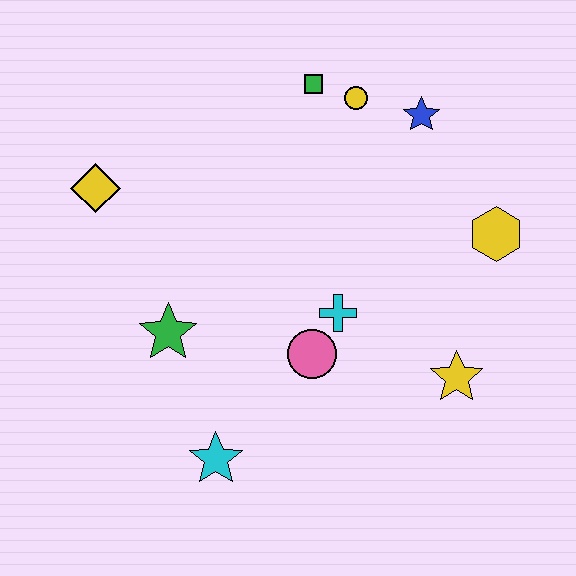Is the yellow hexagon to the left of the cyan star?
No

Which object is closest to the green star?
The cyan star is closest to the green star.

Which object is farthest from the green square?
The cyan star is farthest from the green square.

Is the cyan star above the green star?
No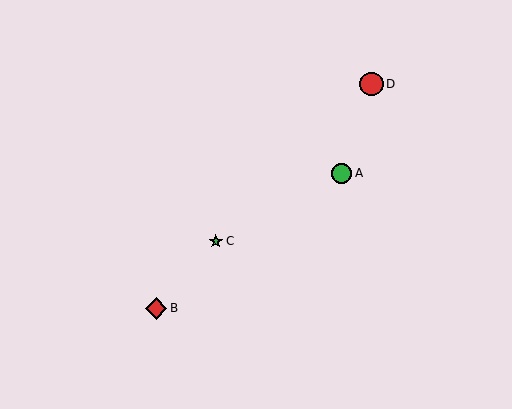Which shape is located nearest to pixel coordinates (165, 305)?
The red diamond (labeled B) at (156, 308) is nearest to that location.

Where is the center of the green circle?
The center of the green circle is at (342, 173).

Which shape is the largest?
The red circle (labeled D) is the largest.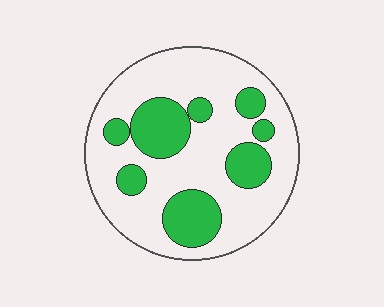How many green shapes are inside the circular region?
8.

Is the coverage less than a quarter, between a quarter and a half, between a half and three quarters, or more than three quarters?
Between a quarter and a half.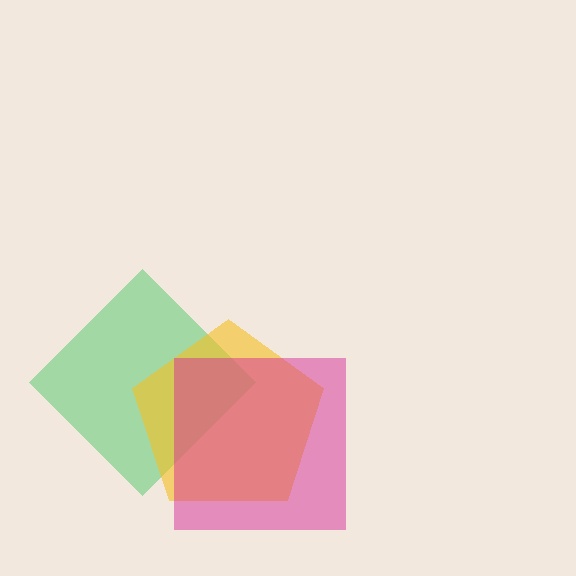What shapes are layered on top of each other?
The layered shapes are: a green diamond, a yellow pentagon, a magenta square.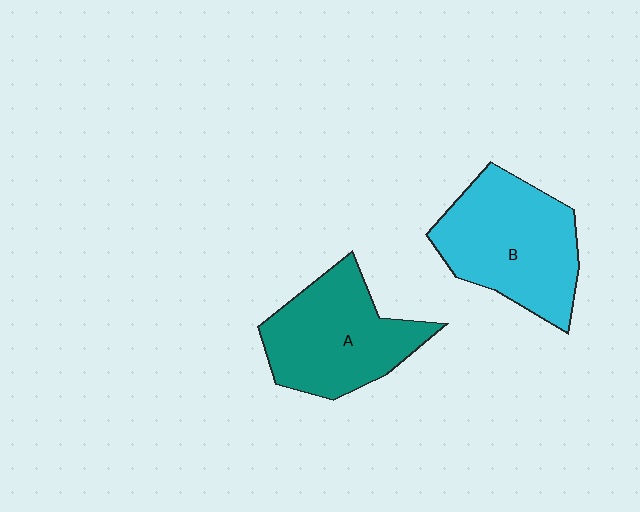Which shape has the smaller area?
Shape A (teal).